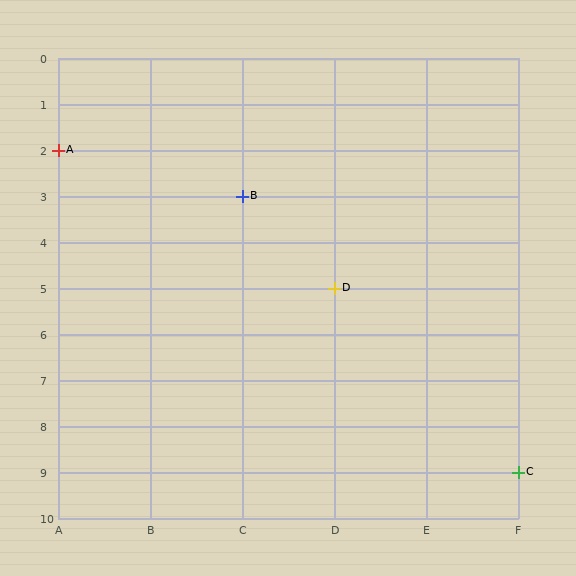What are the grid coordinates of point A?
Point A is at grid coordinates (A, 2).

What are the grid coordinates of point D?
Point D is at grid coordinates (D, 5).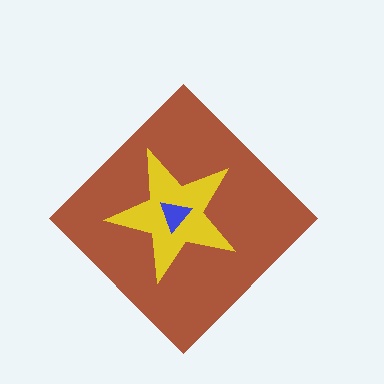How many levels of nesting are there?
3.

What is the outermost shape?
The brown diamond.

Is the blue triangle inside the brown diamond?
Yes.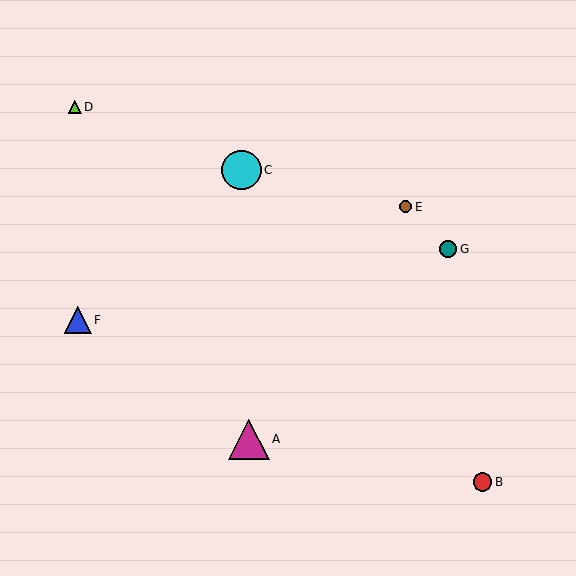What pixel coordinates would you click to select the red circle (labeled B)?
Click at (483, 482) to select the red circle B.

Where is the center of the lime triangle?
The center of the lime triangle is at (75, 107).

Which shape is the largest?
The magenta triangle (labeled A) is the largest.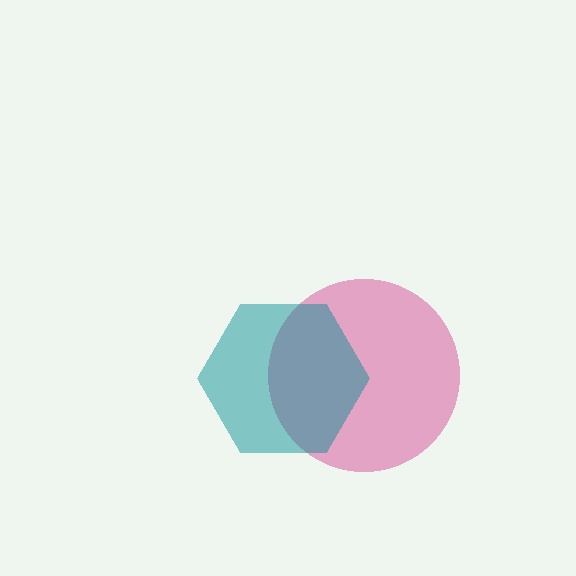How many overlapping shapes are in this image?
There are 2 overlapping shapes in the image.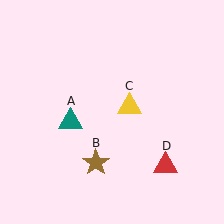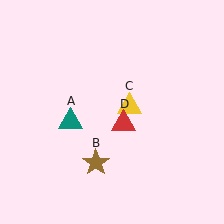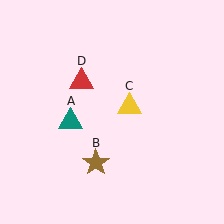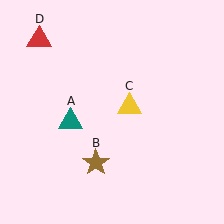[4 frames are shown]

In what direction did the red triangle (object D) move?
The red triangle (object D) moved up and to the left.